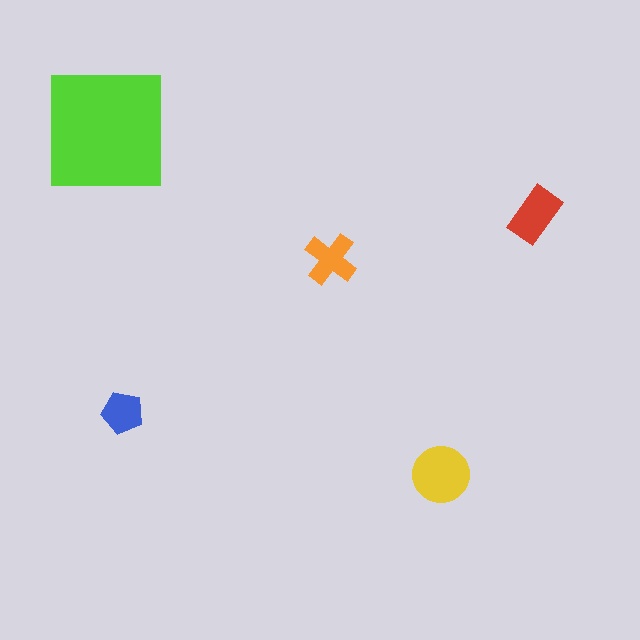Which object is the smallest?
The blue pentagon.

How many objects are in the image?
There are 5 objects in the image.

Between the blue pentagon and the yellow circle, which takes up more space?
The yellow circle.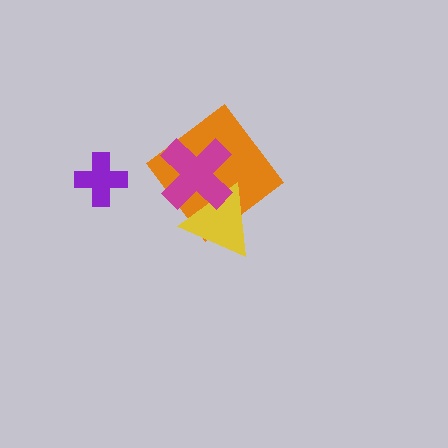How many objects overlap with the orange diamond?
2 objects overlap with the orange diamond.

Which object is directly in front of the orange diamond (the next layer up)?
The yellow triangle is directly in front of the orange diamond.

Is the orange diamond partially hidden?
Yes, it is partially covered by another shape.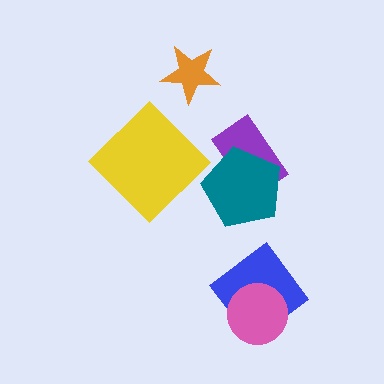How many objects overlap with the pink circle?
1 object overlaps with the pink circle.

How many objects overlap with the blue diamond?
1 object overlaps with the blue diamond.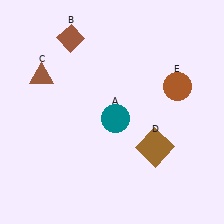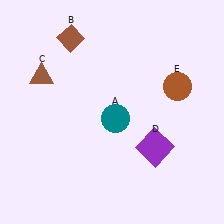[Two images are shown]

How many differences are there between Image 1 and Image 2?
There is 1 difference between the two images.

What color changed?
The square (D) changed from brown in Image 1 to purple in Image 2.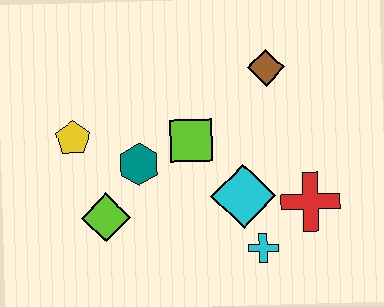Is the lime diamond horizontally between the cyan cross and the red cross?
No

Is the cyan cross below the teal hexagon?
Yes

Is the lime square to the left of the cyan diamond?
Yes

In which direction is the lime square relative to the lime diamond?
The lime square is to the right of the lime diamond.